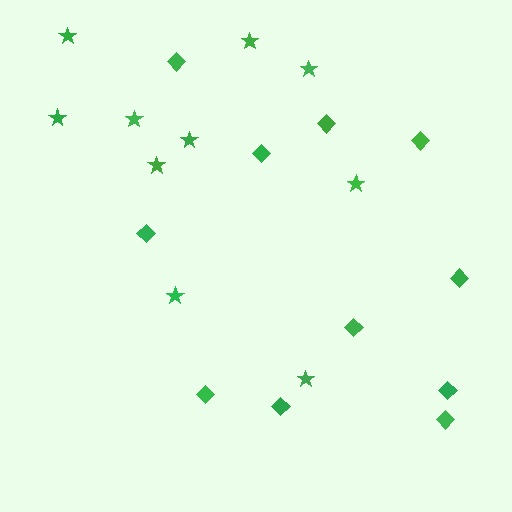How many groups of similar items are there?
There are 2 groups: one group of stars (10) and one group of diamonds (11).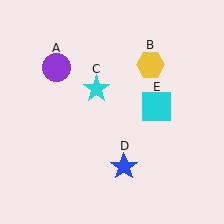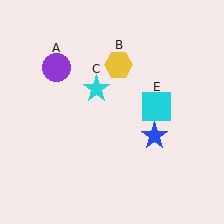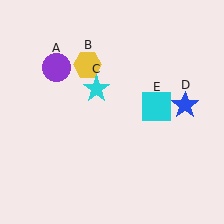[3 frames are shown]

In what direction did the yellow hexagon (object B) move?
The yellow hexagon (object B) moved left.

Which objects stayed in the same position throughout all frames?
Purple circle (object A) and cyan star (object C) and cyan square (object E) remained stationary.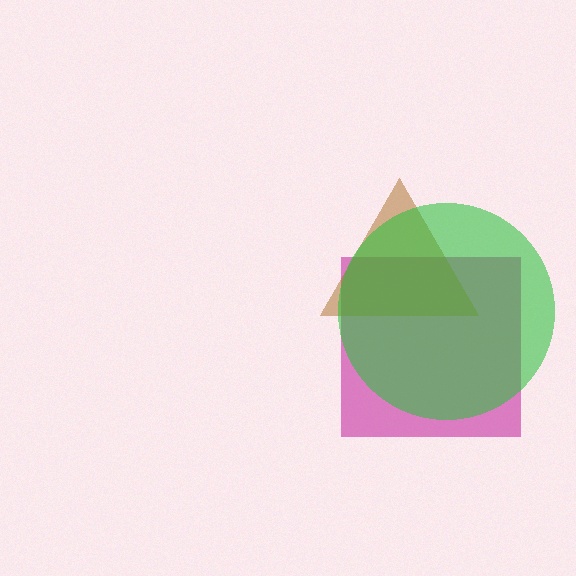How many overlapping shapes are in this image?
There are 3 overlapping shapes in the image.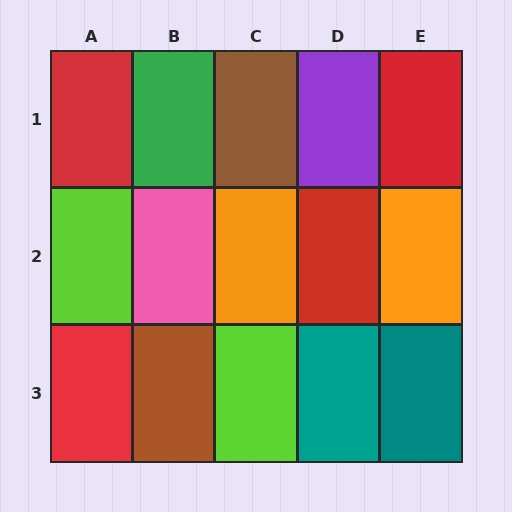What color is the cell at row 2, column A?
Lime.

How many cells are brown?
2 cells are brown.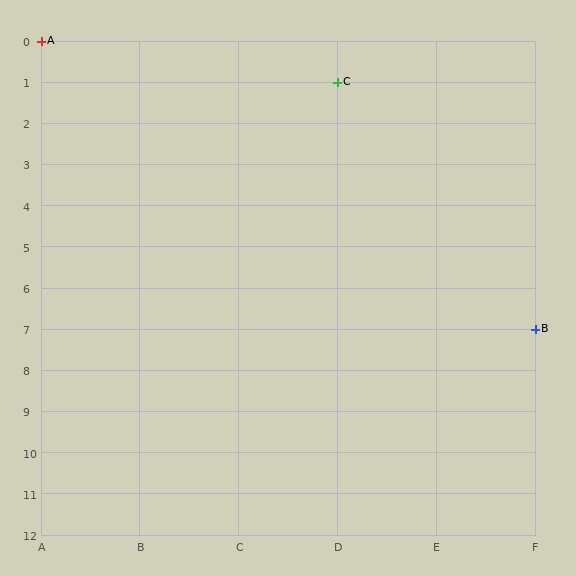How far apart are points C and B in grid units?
Points C and B are 2 columns and 6 rows apart (about 6.3 grid units diagonally).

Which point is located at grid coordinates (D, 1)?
Point C is at (D, 1).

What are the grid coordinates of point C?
Point C is at grid coordinates (D, 1).